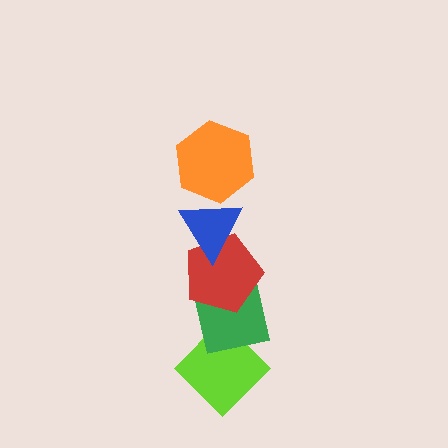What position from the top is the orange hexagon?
The orange hexagon is 1st from the top.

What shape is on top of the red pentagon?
The blue triangle is on top of the red pentagon.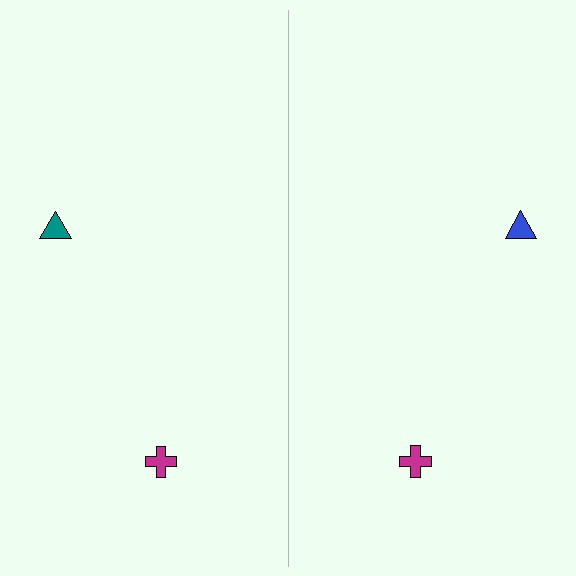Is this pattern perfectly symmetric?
No, the pattern is not perfectly symmetric. The blue triangle on the right side breaks the symmetry — its mirror counterpart is teal.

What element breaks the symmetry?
The blue triangle on the right side breaks the symmetry — its mirror counterpart is teal.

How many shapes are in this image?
There are 4 shapes in this image.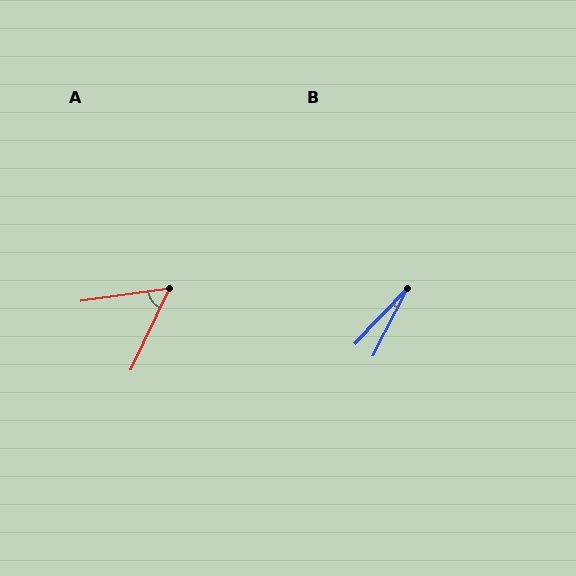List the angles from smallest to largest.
B (17°), A (56°).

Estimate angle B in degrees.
Approximately 17 degrees.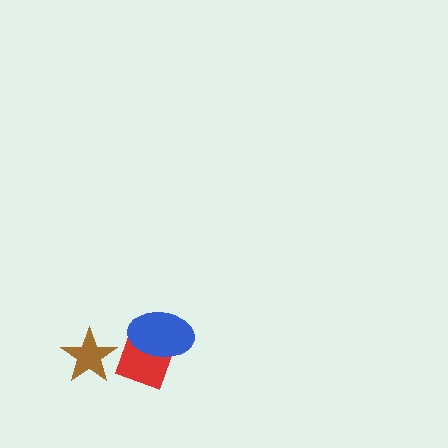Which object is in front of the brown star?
The red diamond is in front of the brown star.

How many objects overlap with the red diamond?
2 objects overlap with the red diamond.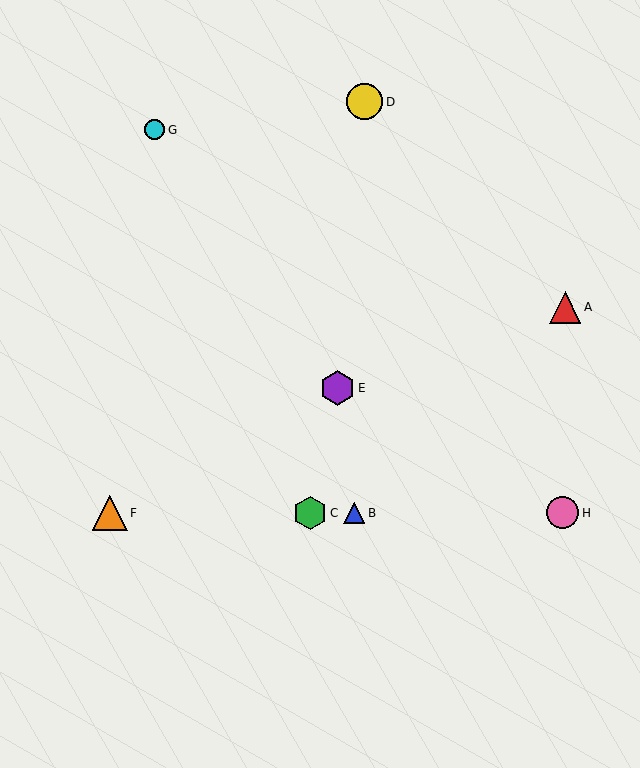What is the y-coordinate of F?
Object F is at y≈513.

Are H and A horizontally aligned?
No, H is at y≈513 and A is at y≈307.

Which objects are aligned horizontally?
Objects B, C, F, H are aligned horizontally.